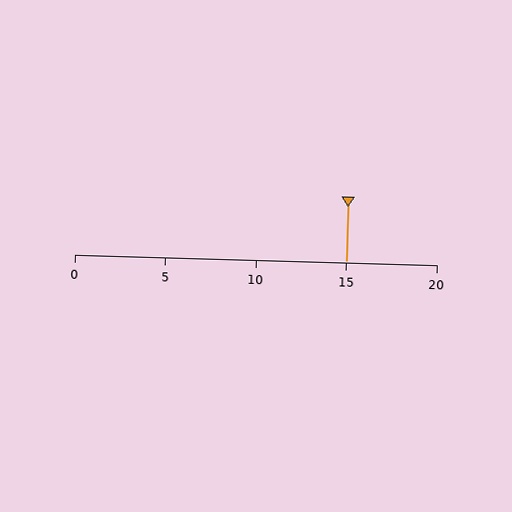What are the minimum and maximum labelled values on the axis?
The axis runs from 0 to 20.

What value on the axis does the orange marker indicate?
The marker indicates approximately 15.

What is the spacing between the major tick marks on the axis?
The major ticks are spaced 5 apart.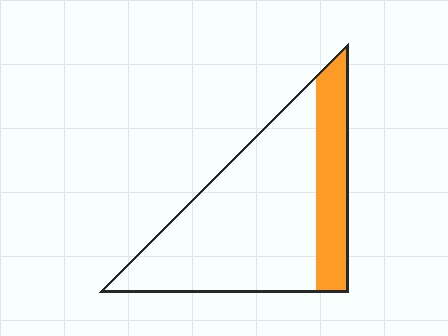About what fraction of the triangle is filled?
About one quarter (1/4).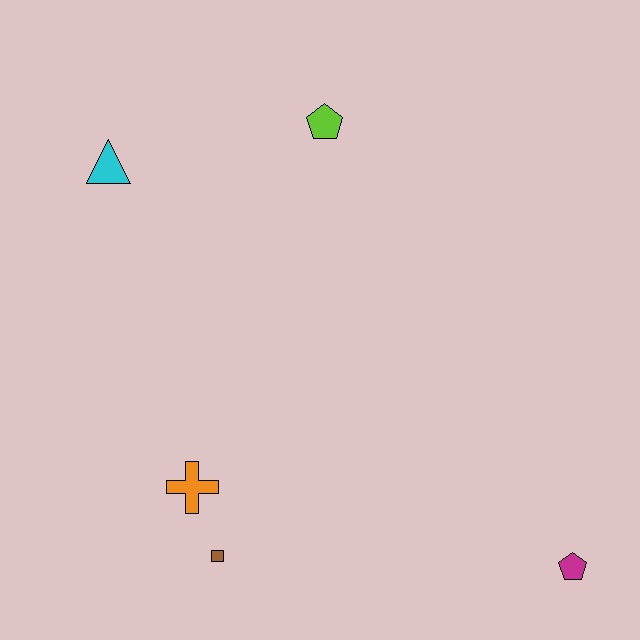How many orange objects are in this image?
There is 1 orange object.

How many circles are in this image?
There are no circles.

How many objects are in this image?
There are 5 objects.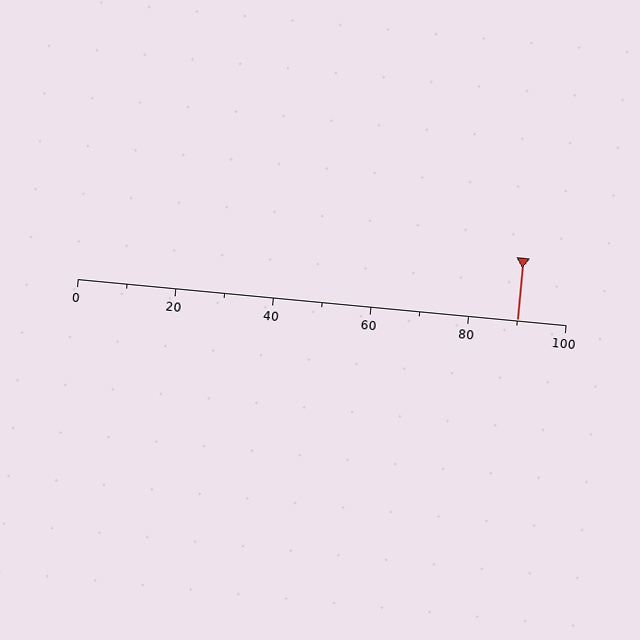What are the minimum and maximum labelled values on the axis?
The axis runs from 0 to 100.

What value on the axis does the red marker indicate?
The marker indicates approximately 90.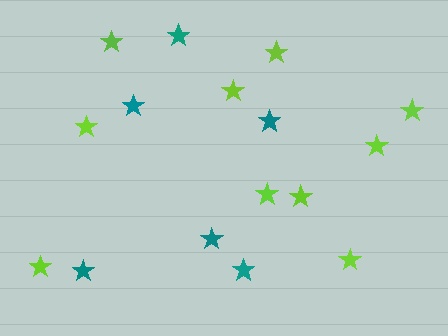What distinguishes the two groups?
There are 2 groups: one group of lime stars (10) and one group of teal stars (6).